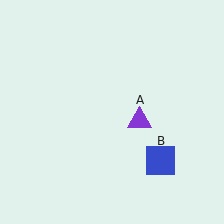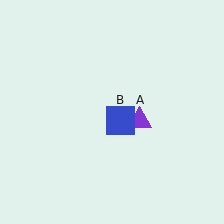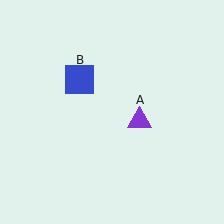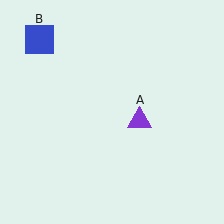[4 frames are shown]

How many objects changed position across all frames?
1 object changed position: blue square (object B).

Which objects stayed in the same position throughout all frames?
Purple triangle (object A) remained stationary.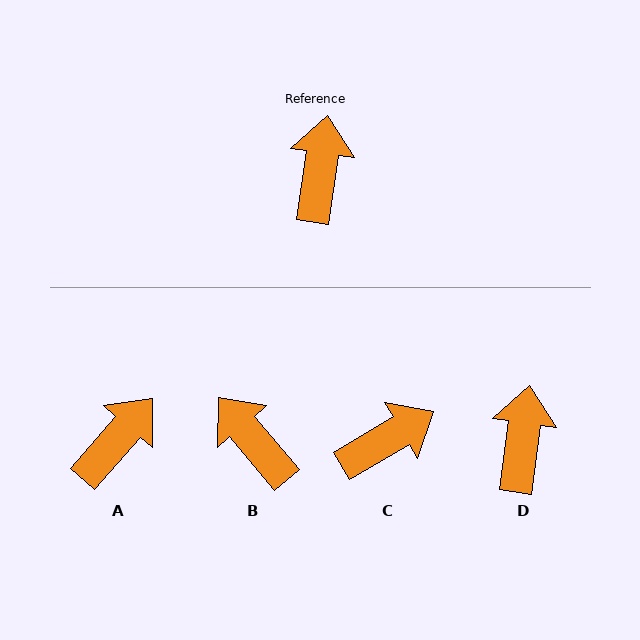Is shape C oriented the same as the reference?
No, it is off by about 52 degrees.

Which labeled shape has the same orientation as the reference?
D.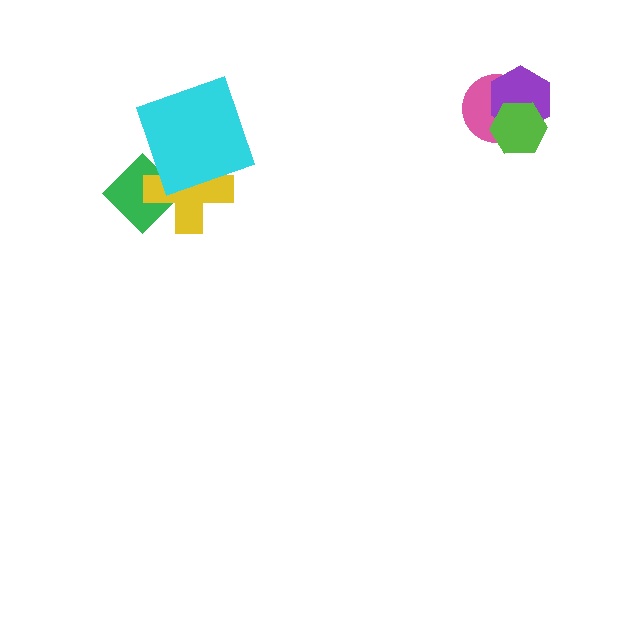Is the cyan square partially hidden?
No, no other shape covers it.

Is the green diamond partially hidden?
Yes, it is partially covered by another shape.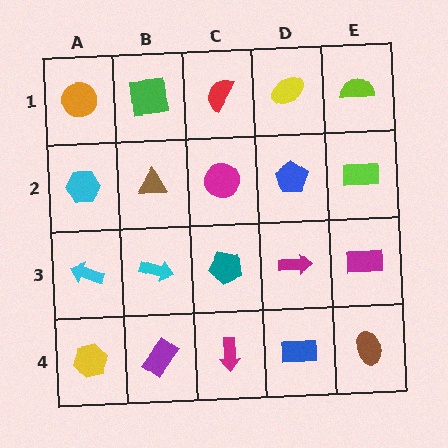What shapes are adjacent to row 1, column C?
A magenta circle (row 2, column C), a green square (row 1, column B), a yellow ellipse (row 1, column D).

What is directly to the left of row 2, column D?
A magenta circle.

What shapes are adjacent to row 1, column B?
A brown triangle (row 2, column B), an orange circle (row 1, column A), a red semicircle (row 1, column C).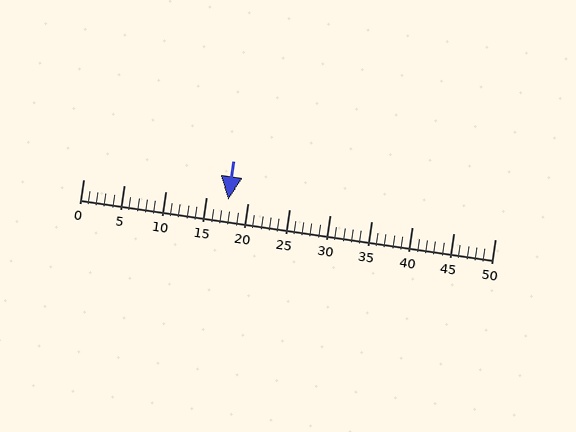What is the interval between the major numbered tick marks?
The major tick marks are spaced 5 units apart.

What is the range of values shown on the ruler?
The ruler shows values from 0 to 50.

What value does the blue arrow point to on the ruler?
The blue arrow points to approximately 18.